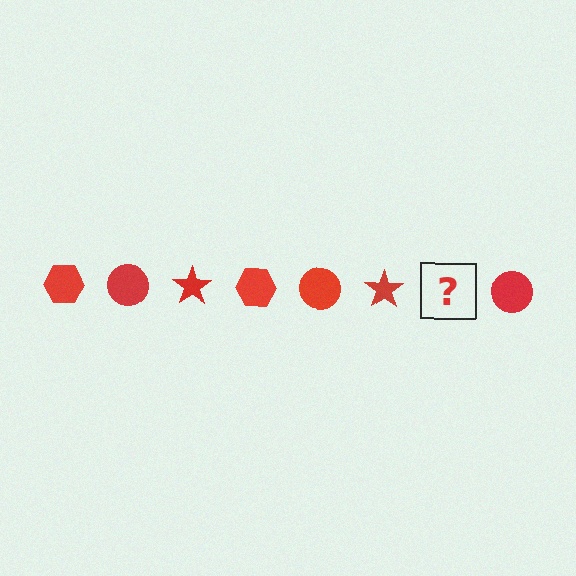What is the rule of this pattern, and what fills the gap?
The rule is that the pattern cycles through hexagon, circle, star shapes in red. The gap should be filled with a red hexagon.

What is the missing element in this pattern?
The missing element is a red hexagon.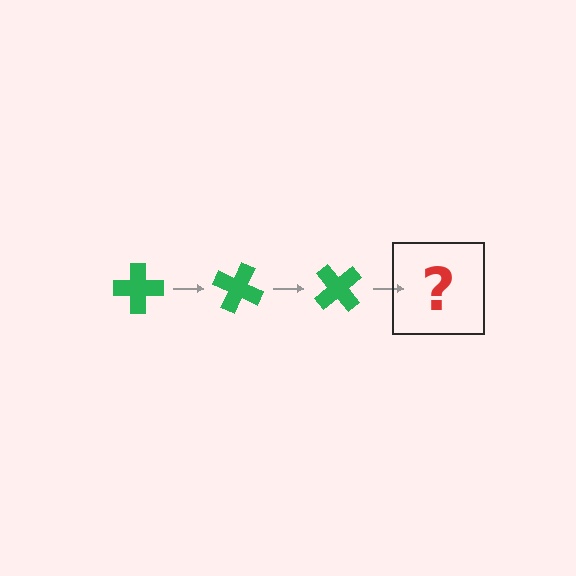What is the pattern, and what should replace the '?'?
The pattern is that the cross rotates 25 degrees each step. The '?' should be a green cross rotated 75 degrees.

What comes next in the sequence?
The next element should be a green cross rotated 75 degrees.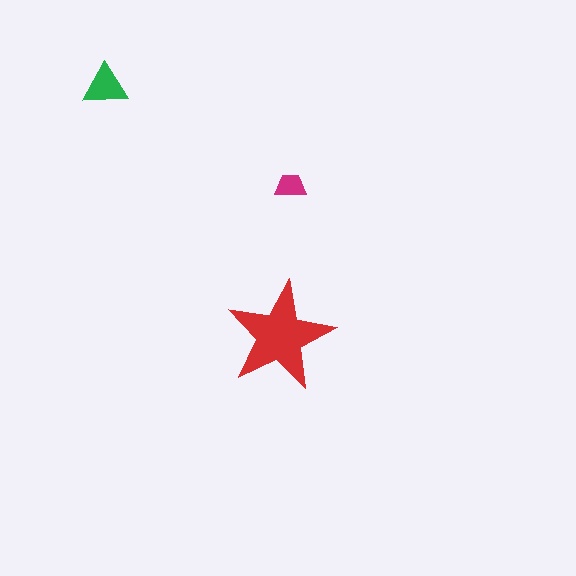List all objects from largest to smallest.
The red star, the green triangle, the magenta trapezoid.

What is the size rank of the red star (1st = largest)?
1st.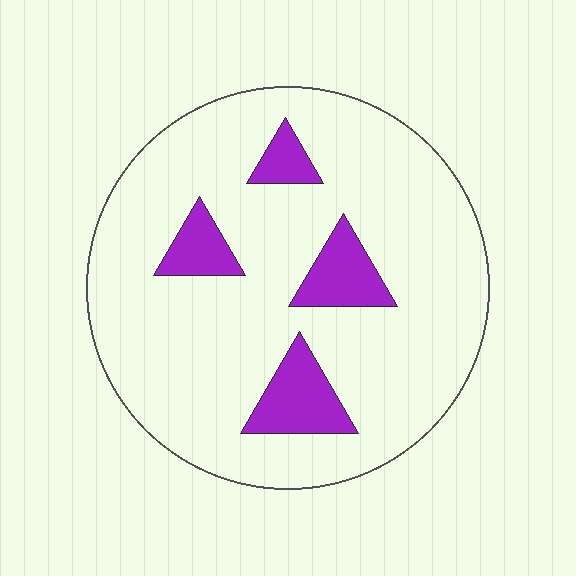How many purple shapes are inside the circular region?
4.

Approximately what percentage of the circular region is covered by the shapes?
Approximately 15%.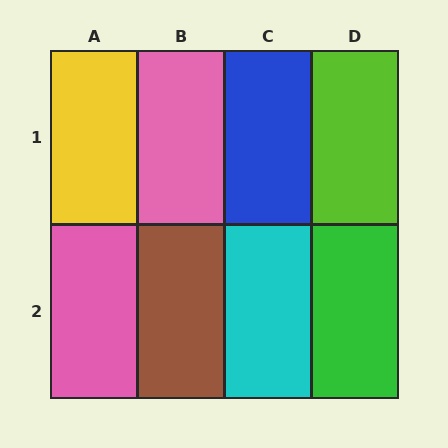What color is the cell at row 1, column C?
Blue.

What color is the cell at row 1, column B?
Pink.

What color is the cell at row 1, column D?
Lime.